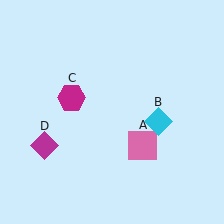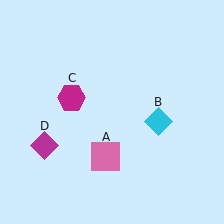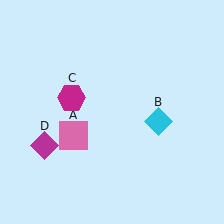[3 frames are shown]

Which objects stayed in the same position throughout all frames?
Cyan diamond (object B) and magenta hexagon (object C) and magenta diamond (object D) remained stationary.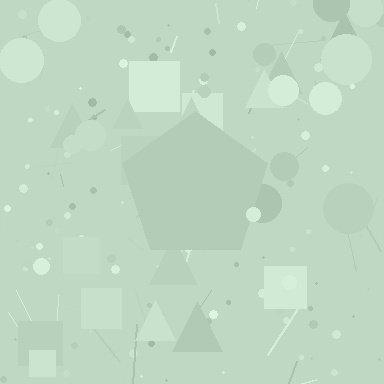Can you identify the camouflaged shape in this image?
The camouflaged shape is a pentagon.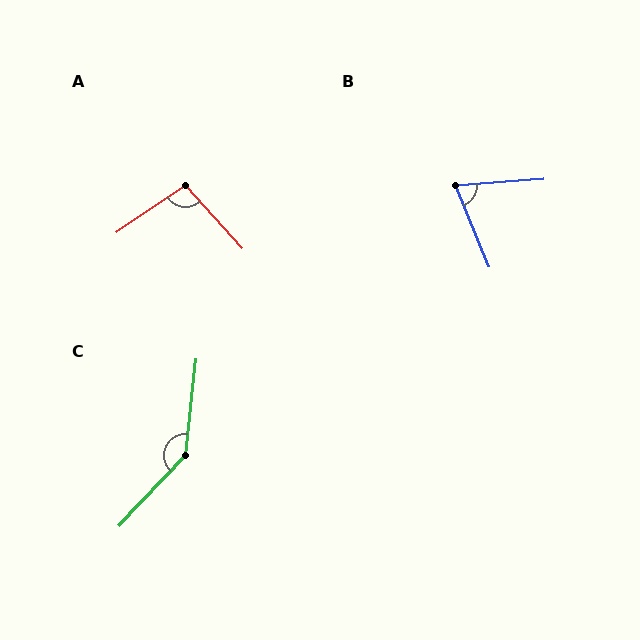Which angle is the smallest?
B, at approximately 72 degrees.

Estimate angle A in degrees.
Approximately 98 degrees.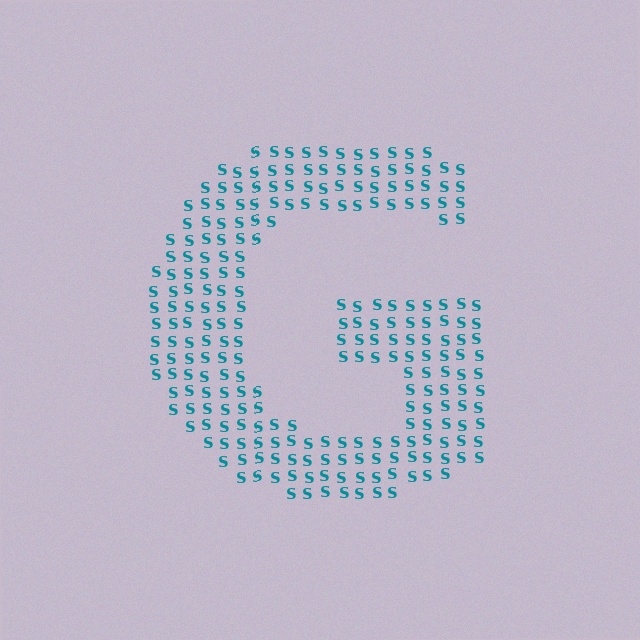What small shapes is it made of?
It is made of small letter S's.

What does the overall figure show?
The overall figure shows the letter G.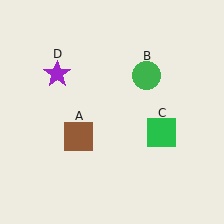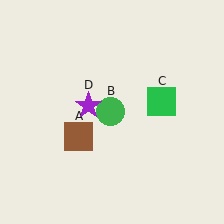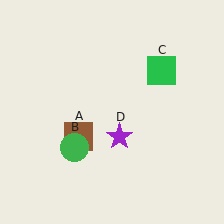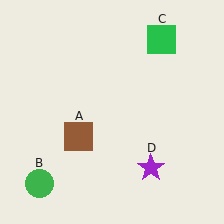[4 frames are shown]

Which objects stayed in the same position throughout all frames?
Brown square (object A) remained stationary.